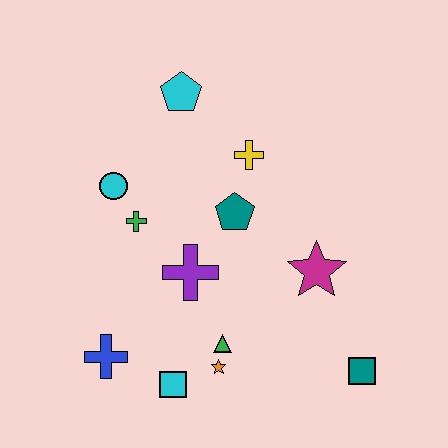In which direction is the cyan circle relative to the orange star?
The cyan circle is above the orange star.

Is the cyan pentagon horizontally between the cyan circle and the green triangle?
Yes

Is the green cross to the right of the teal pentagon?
No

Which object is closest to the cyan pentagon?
The yellow cross is closest to the cyan pentagon.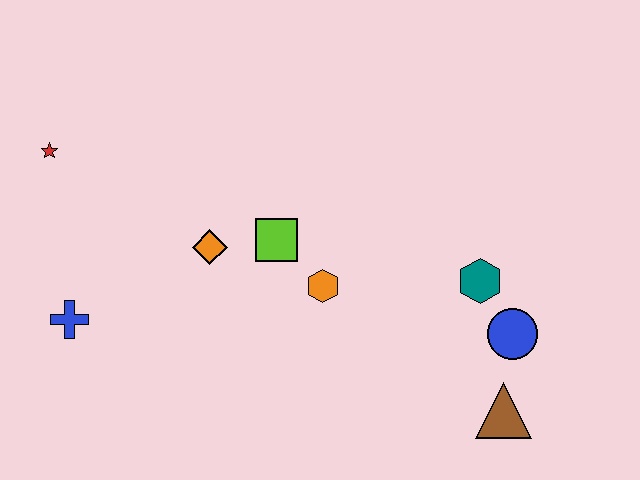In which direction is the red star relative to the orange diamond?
The red star is to the left of the orange diamond.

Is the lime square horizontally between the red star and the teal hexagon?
Yes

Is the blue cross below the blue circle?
No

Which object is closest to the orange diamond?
The lime square is closest to the orange diamond.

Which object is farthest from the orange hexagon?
The red star is farthest from the orange hexagon.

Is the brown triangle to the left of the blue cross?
No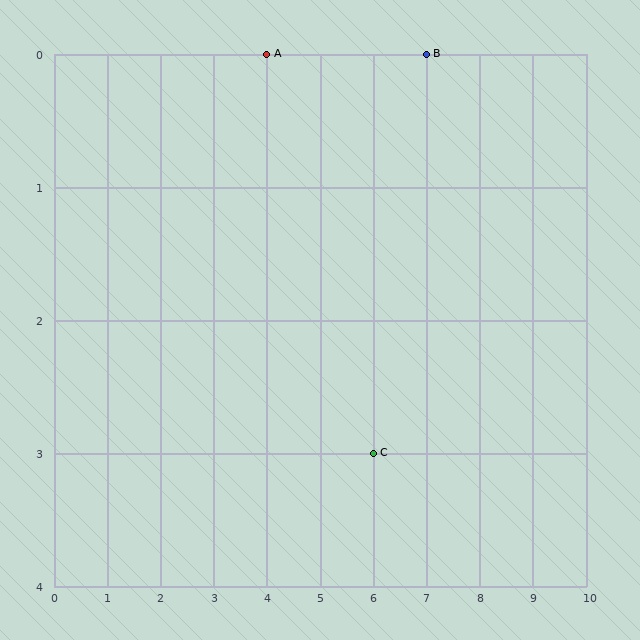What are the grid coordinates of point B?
Point B is at grid coordinates (7, 0).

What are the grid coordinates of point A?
Point A is at grid coordinates (4, 0).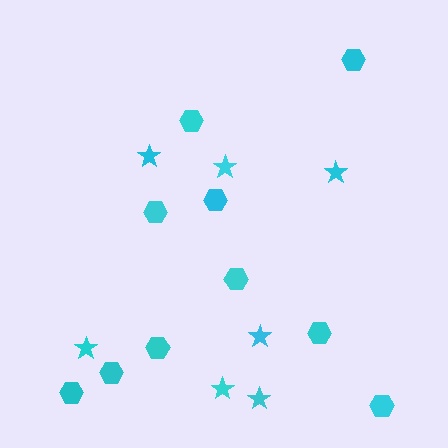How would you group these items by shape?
There are 2 groups: one group of stars (7) and one group of hexagons (10).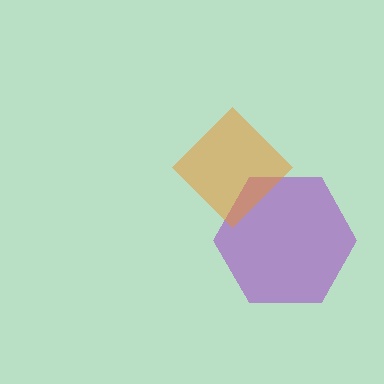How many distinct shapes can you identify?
There are 2 distinct shapes: a purple hexagon, an orange diamond.